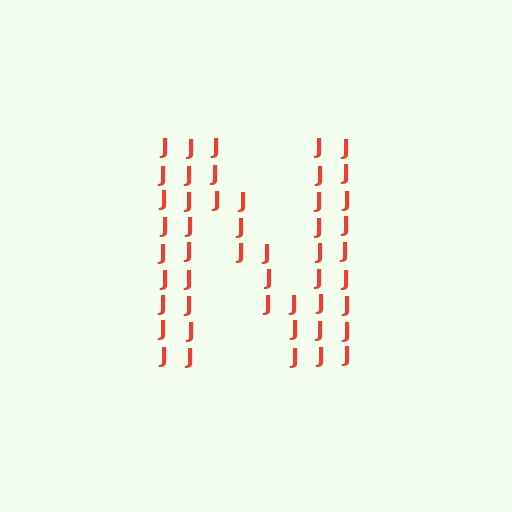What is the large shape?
The large shape is the letter N.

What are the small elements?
The small elements are letter J's.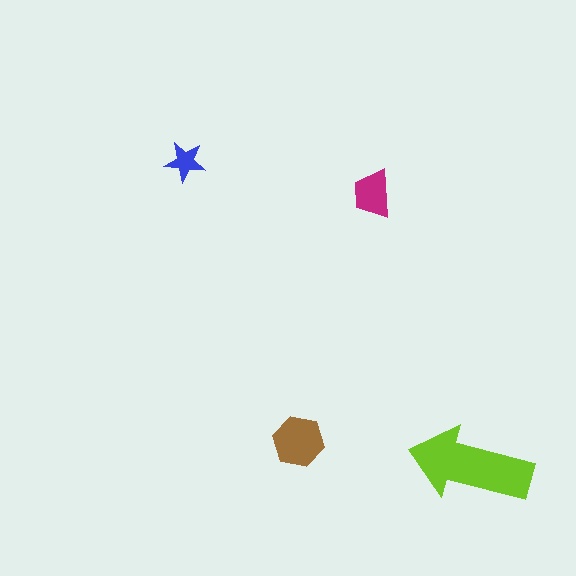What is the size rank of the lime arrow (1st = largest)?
1st.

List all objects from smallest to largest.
The blue star, the magenta trapezoid, the brown hexagon, the lime arrow.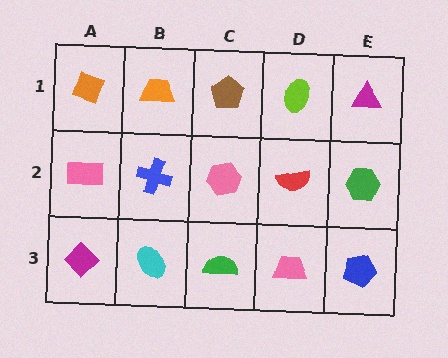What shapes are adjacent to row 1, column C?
A pink hexagon (row 2, column C), an orange trapezoid (row 1, column B), a lime ellipse (row 1, column D).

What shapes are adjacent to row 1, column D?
A red semicircle (row 2, column D), a brown pentagon (row 1, column C), a magenta triangle (row 1, column E).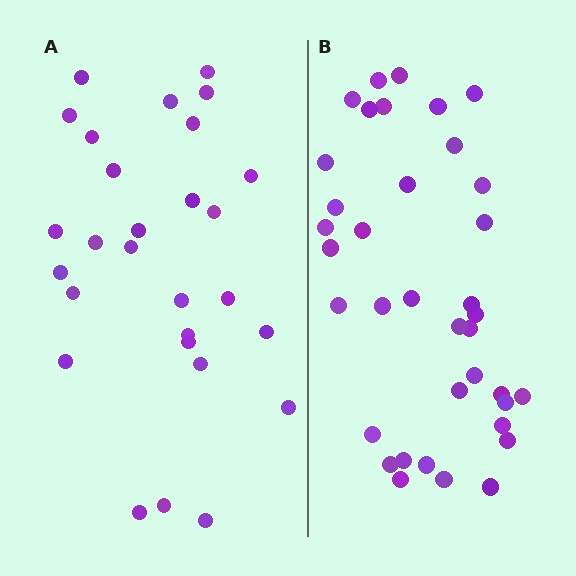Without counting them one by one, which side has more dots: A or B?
Region B (the right region) has more dots.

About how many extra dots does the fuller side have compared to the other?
Region B has roughly 8 or so more dots than region A.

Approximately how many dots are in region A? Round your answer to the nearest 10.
About 30 dots. (The exact count is 28, which rounds to 30.)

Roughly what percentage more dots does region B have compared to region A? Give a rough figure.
About 30% more.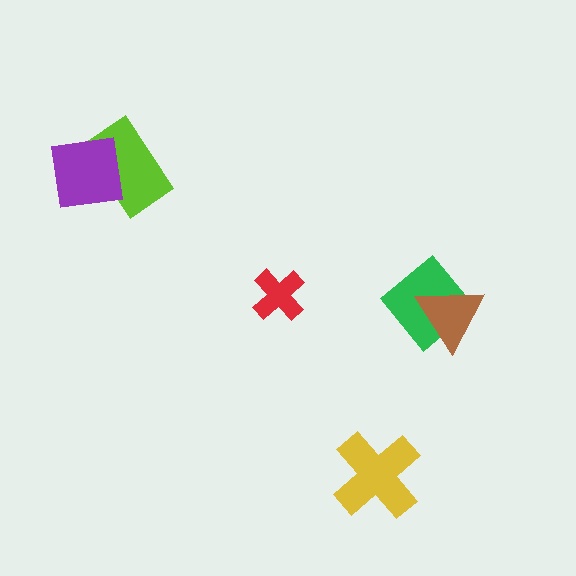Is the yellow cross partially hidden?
No, no other shape covers it.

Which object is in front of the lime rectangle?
The purple square is in front of the lime rectangle.